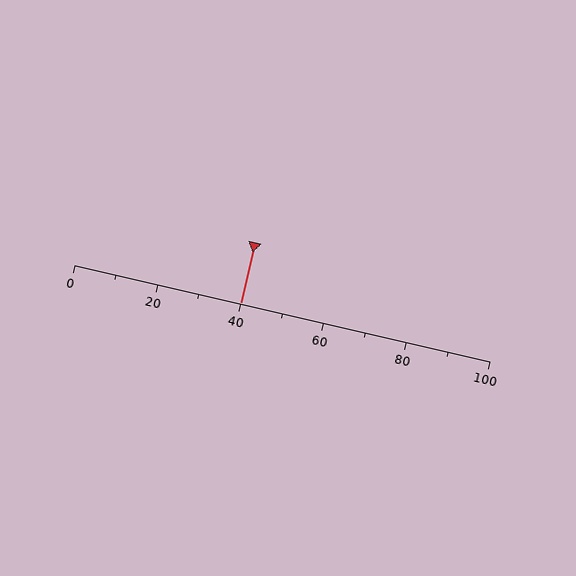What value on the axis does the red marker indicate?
The marker indicates approximately 40.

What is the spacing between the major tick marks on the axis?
The major ticks are spaced 20 apart.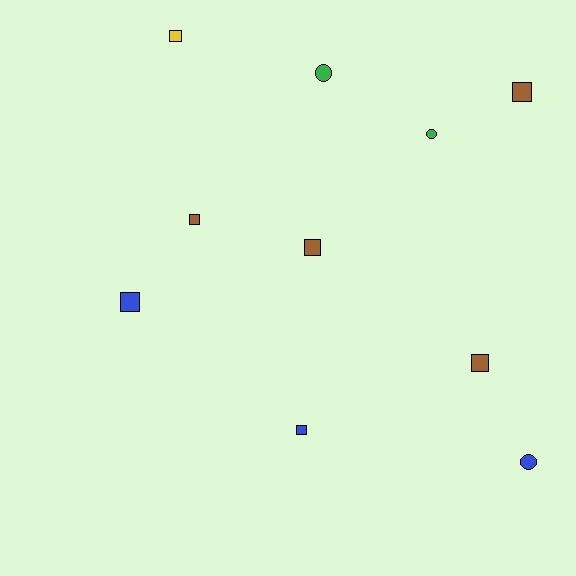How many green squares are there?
There are no green squares.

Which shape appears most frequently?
Square, with 7 objects.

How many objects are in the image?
There are 10 objects.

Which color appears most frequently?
Brown, with 4 objects.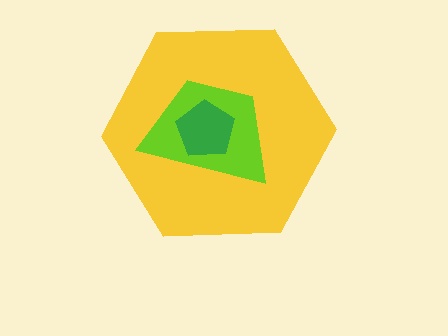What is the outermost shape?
The yellow hexagon.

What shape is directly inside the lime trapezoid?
The green pentagon.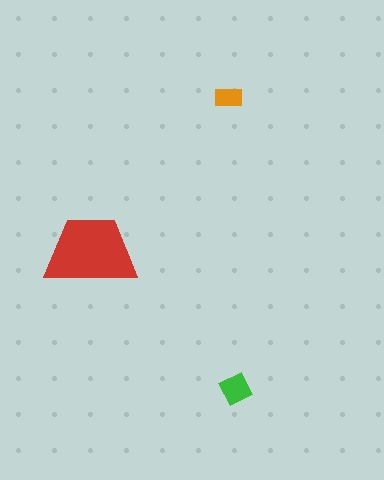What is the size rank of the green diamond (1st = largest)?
2nd.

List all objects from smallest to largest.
The orange rectangle, the green diamond, the red trapezoid.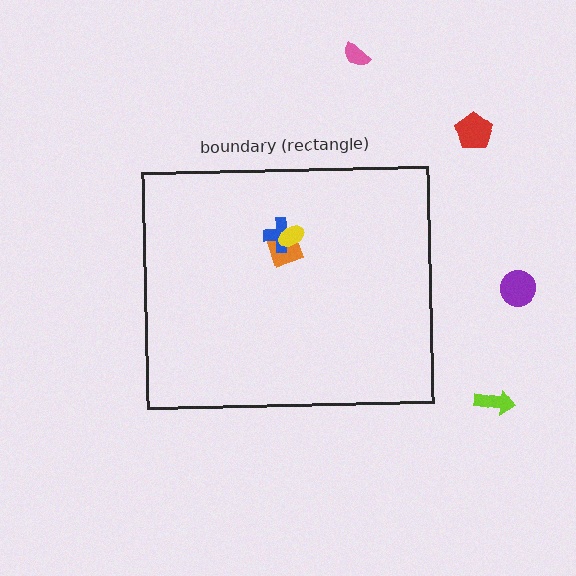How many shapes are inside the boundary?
3 inside, 4 outside.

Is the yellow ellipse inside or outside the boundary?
Inside.